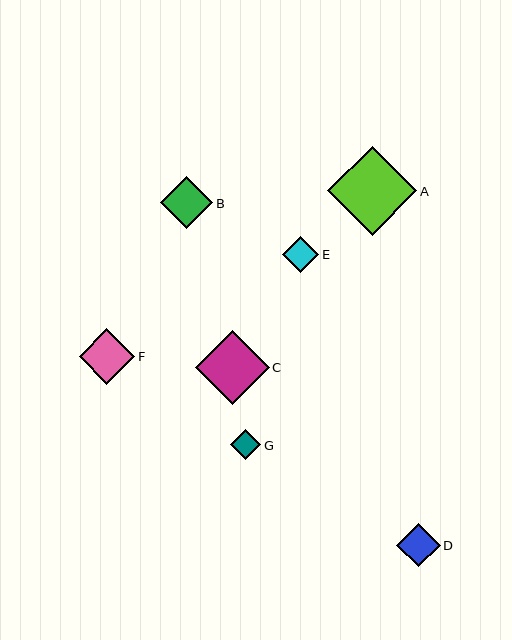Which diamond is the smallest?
Diamond G is the smallest with a size of approximately 30 pixels.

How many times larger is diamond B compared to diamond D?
Diamond B is approximately 1.2 times the size of diamond D.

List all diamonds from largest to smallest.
From largest to smallest: A, C, F, B, D, E, G.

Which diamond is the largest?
Diamond A is the largest with a size of approximately 89 pixels.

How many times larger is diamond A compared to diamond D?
Diamond A is approximately 2.1 times the size of diamond D.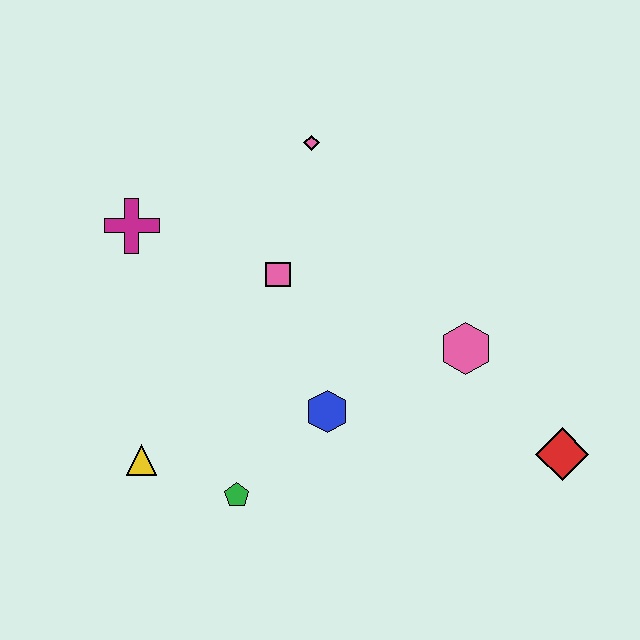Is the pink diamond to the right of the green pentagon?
Yes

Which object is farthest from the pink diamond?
The red diamond is farthest from the pink diamond.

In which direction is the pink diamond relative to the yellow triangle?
The pink diamond is above the yellow triangle.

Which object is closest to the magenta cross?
The pink square is closest to the magenta cross.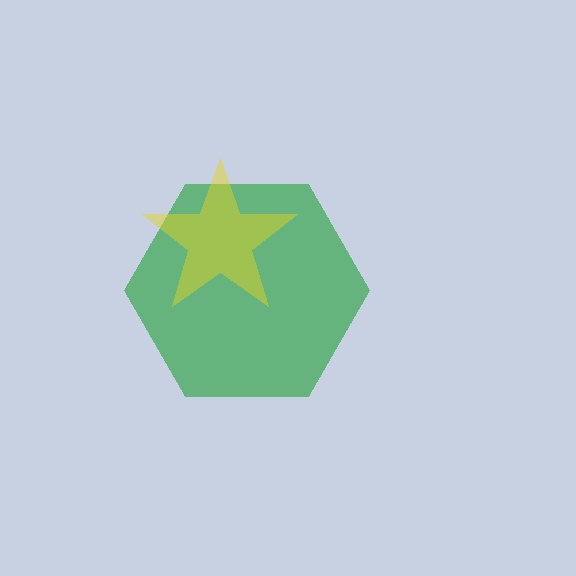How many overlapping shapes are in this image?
There are 2 overlapping shapes in the image.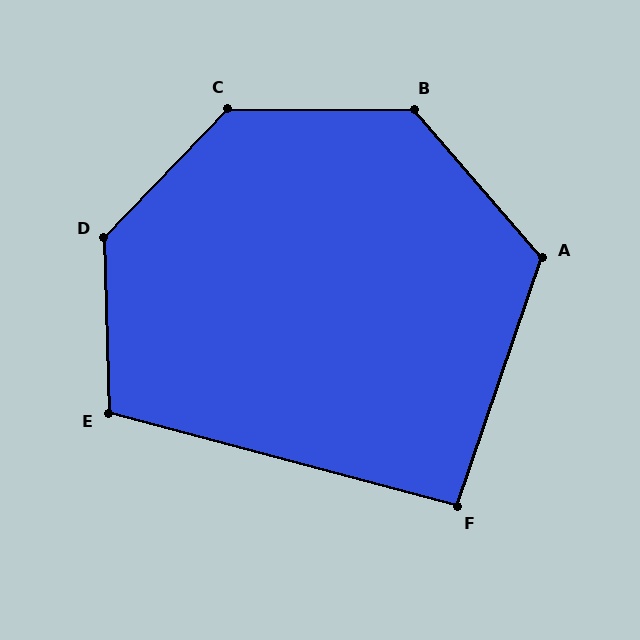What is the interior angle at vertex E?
Approximately 106 degrees (obtuse).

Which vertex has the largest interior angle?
D, at approximately 135 degrees.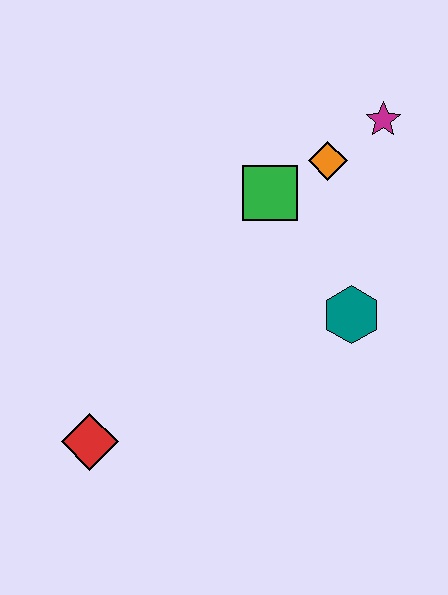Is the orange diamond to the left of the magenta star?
Yes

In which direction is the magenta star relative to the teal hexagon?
The magenta star is above the teal hexagon.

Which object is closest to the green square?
The orange diamond is closest to the green square.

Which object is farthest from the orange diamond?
The red diamond is farthest from the orange diamond.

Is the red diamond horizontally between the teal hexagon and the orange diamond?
No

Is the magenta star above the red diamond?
Yes